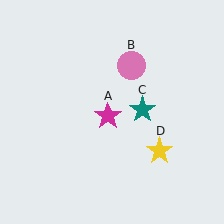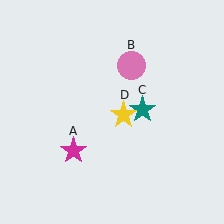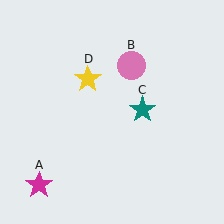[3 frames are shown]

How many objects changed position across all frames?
2 objects changed position: magenta star (object A), yellow star (object D).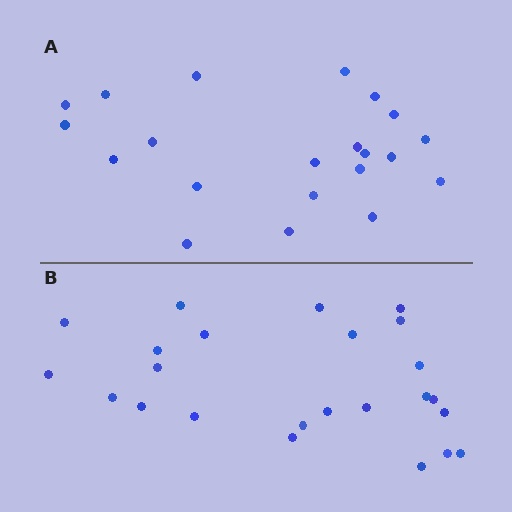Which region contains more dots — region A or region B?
Region B (the bottom region) has more dots.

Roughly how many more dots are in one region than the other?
Region B has just a few more — roughly 2 or 3 more dots than region A.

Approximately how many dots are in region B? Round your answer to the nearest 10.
About 20 dots. (The exact count is 24, which rounds to 20.)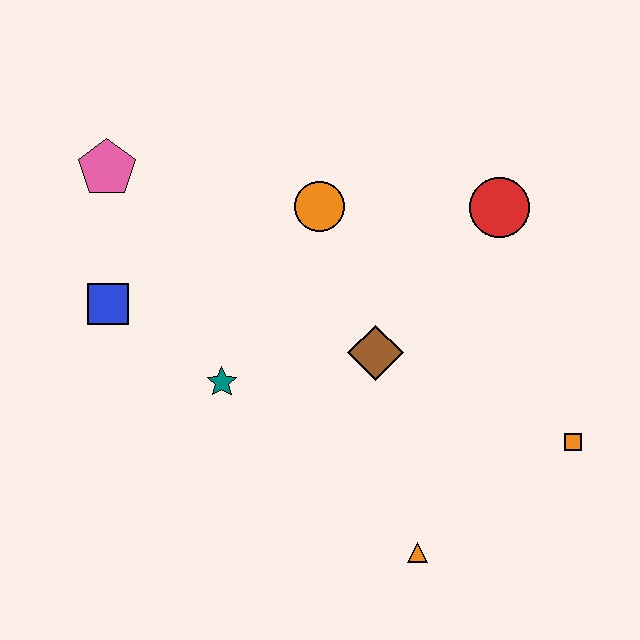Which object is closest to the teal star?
The blue square is closest to the teal star.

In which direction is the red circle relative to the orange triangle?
The red circle is above the orange triangle.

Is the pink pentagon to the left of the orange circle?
Yes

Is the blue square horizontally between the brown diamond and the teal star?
No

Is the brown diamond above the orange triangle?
Yes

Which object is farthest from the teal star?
The orange square is farthest from the teal star.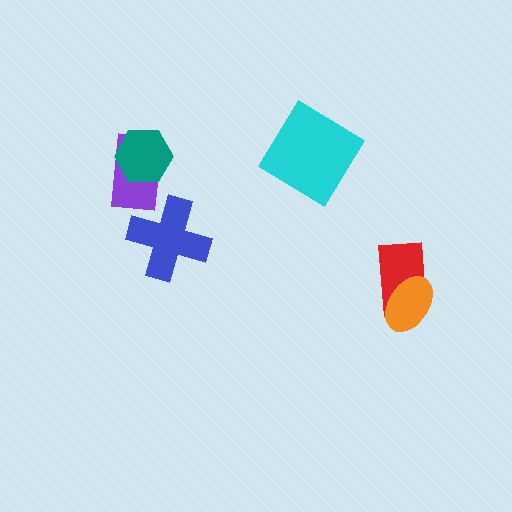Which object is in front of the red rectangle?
The orange ellipse is in front of the red rectangle.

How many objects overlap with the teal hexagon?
1 object overlaps with the teal hexagon.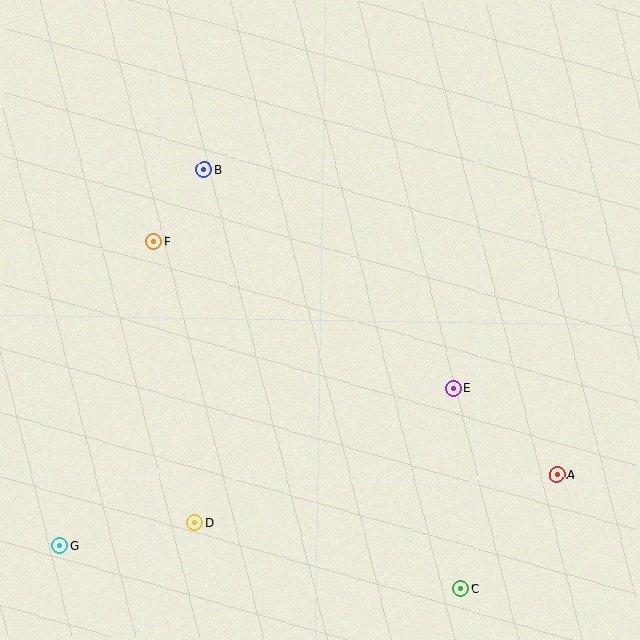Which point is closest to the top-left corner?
Point B is closest to the top-left corner.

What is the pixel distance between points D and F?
The distance between D and F is 284 pixels.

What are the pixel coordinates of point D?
Point D is at (194, 523).